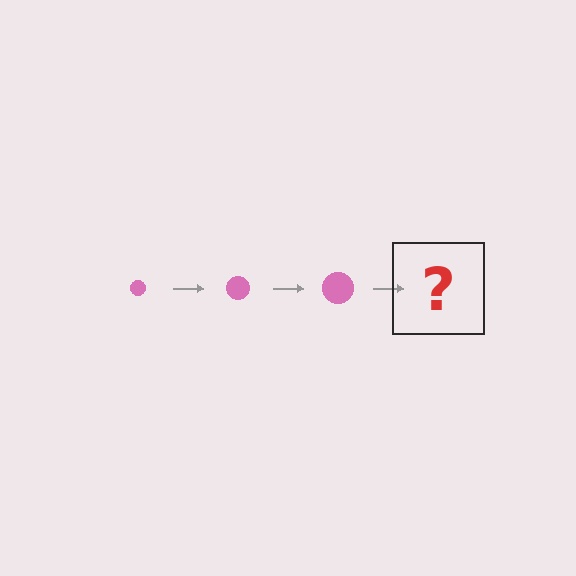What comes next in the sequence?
The next element should be a pink circle, larger than the previous one.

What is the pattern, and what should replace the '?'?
The pattern is that the circle gets progressively larger each step. The '?' should be a pink circle, larger than the previous one.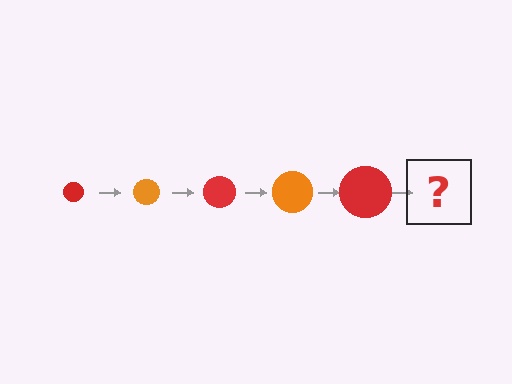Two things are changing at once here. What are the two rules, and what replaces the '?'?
The two rules are that the circle grows larger each step and the color cycles through red and orange. The '?' should be an orange circle, larger than the previous one.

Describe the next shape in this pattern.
It should be an orange circle, larger than the previous one.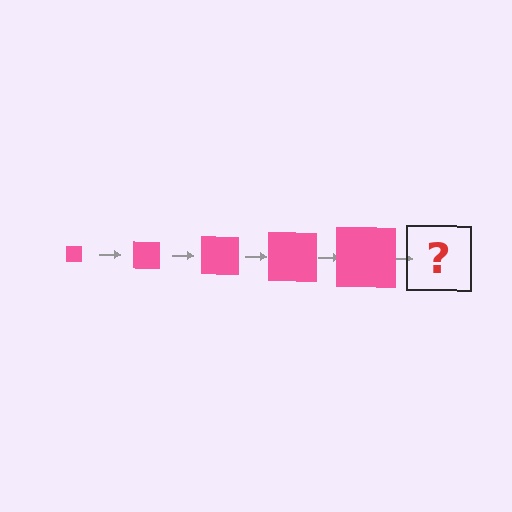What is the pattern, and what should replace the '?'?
The pattern is that the square gets progressively larger each step. The '?' should be a pink square, larger than the previous one.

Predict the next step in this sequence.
The next step is a pink square, larger than the previous one.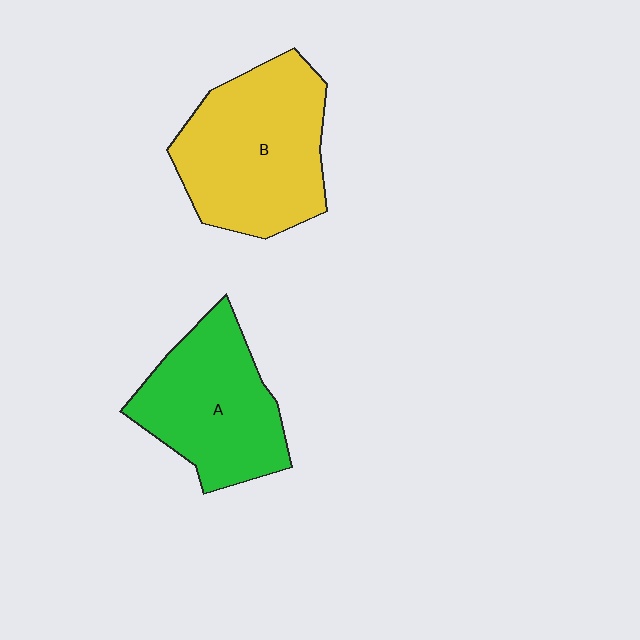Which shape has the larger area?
Shape B (yellow).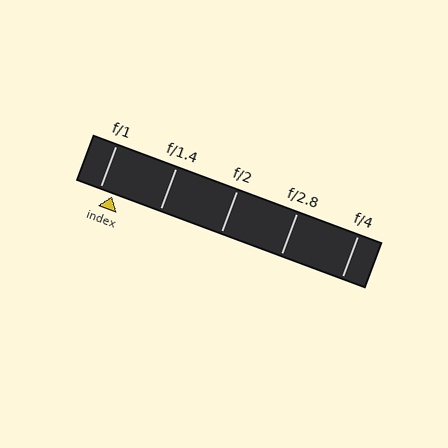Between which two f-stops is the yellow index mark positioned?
The index mark is between f/1 and f/1.4.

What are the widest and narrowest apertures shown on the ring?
The widest aperture shown is f/1 and the narrowest is f/4.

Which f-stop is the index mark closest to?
The index mark is closest to f/1.